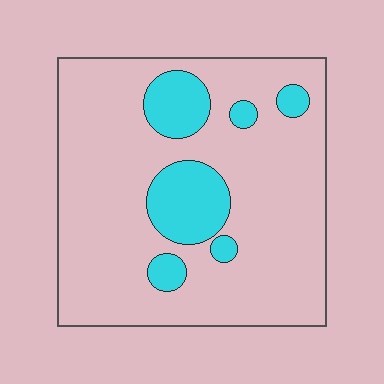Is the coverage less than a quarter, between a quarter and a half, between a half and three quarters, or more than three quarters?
Less than a quarter.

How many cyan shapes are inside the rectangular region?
6.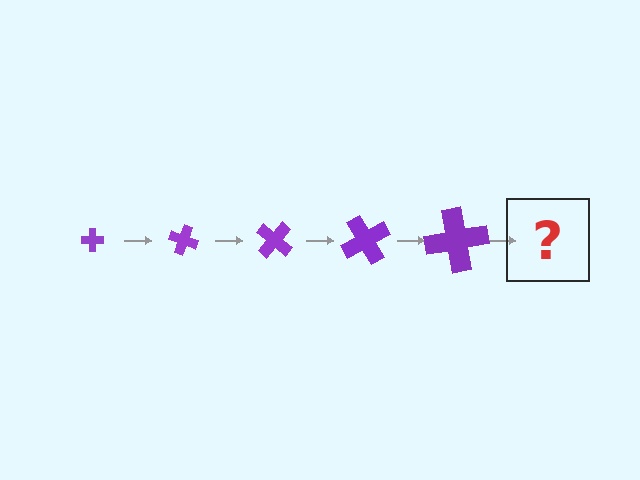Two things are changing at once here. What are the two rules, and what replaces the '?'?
The two rules are that the cross grows larger each step and it rotates 20 degrees each step. The '?' should be a cross, larger than the previous one and rotated 100 degrees from the start.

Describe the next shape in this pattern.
It should be a cross, larger than the previous one and rotated 100 degrees from the start.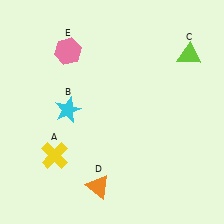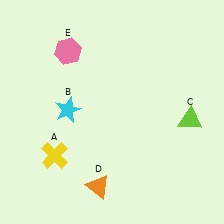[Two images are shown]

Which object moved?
The lime triangle (C) moved down.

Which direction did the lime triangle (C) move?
The lime triangle (C) moved down.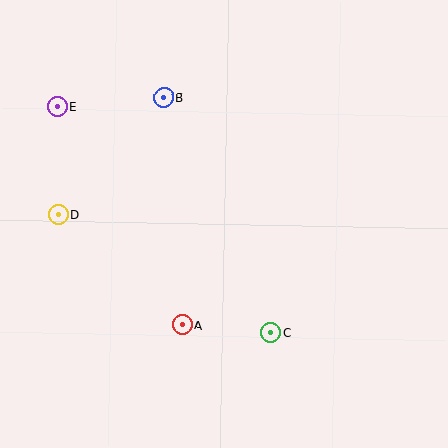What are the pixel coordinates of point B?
Point B is at (164, 98).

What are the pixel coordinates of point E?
Point E is at (58, 107).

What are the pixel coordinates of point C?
Point C is at (271, 333).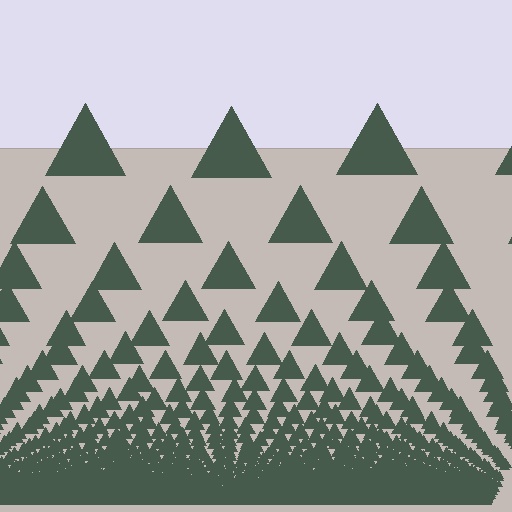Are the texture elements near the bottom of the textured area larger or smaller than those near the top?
Smaller. The gradient is inverted — elements near the bottom are smaller and denser.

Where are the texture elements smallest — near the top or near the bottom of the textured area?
Near the bottom.